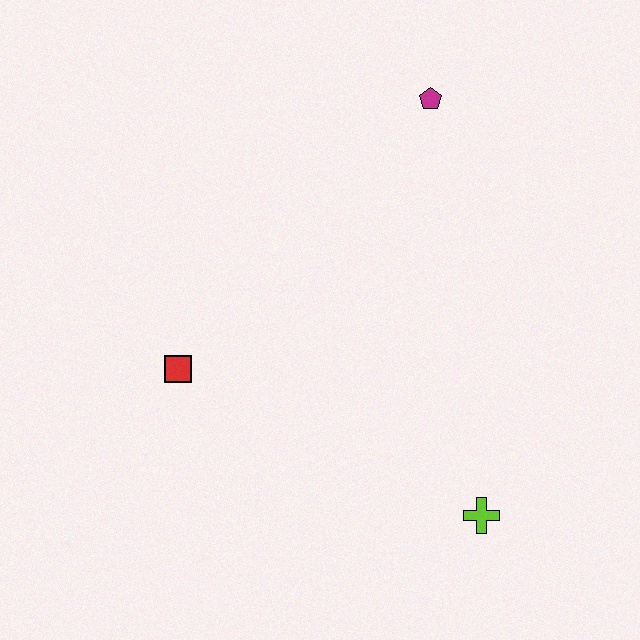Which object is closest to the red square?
The lime cross is closest to the red square.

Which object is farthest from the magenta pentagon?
The lime cross is farthest from the magenta pentagon.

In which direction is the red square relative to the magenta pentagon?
The red square is below the magenta pentagon.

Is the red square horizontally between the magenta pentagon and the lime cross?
No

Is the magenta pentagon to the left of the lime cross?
Yes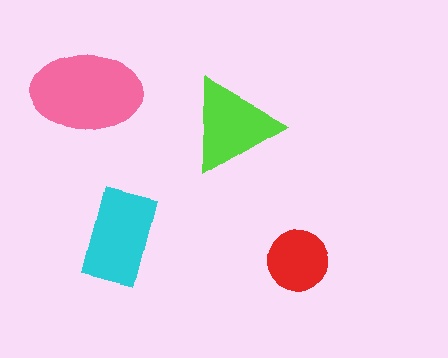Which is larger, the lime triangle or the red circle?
The lime triangle.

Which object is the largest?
The pink ellipse.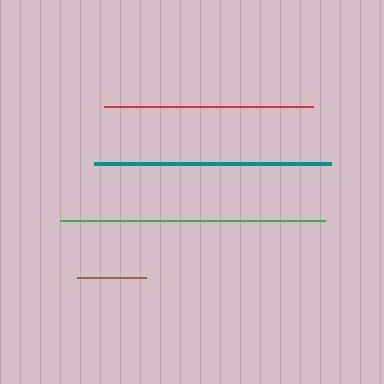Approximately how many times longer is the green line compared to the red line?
The green line is approximately 1.3 times the length of the red line.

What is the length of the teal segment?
The teal segment is approximately 237 pixels long.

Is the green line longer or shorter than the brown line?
The green line is longer than the brown line.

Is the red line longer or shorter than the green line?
The green line is longer than the red line.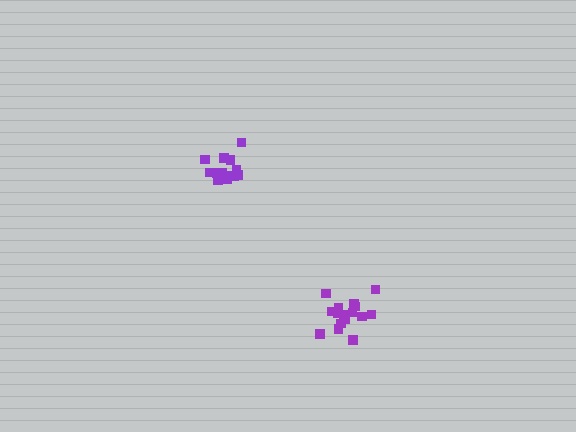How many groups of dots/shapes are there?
There are 2 groups.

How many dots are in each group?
Group 1: 14 dots, Group 2: 16 dots (30 total).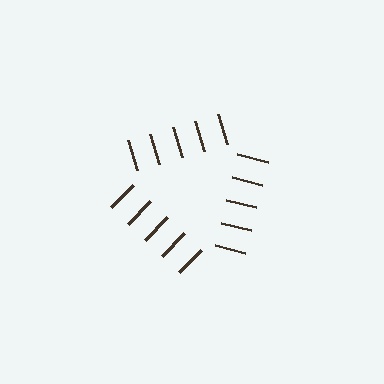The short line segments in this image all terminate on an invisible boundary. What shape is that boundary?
An illusory triangle — the line segments terminate on its edges but no continuous stroke is drawn.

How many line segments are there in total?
15 — 5 along each of the 3 edges.